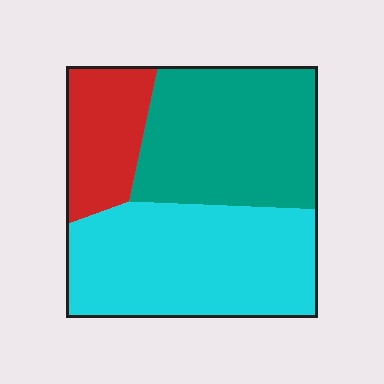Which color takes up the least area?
Red, at roughly 20%.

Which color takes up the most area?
Cyan, at roughly 45%.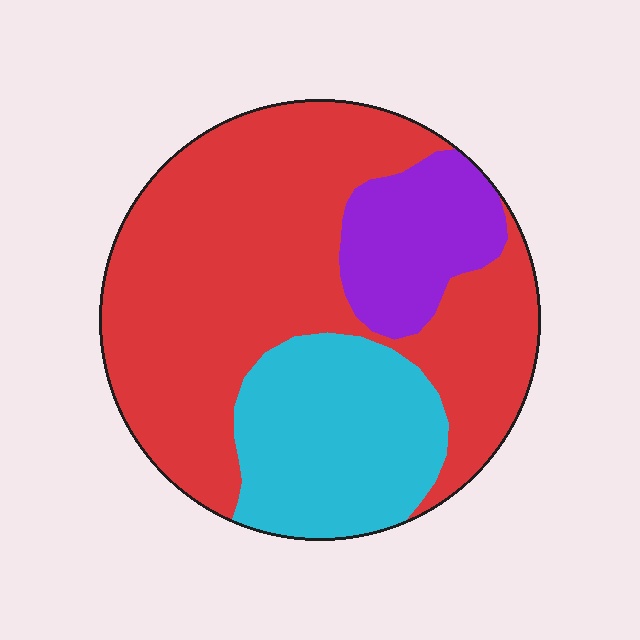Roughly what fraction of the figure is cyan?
Cyan covers about 25% of the figure.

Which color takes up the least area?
Purple, at roughly 15%.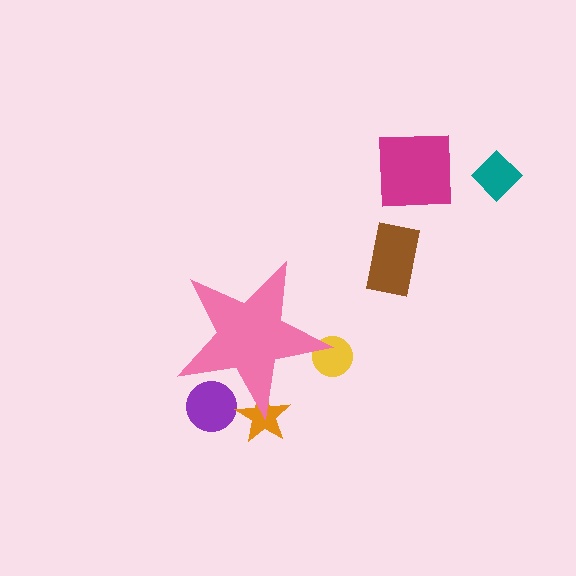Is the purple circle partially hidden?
Yes, the purple circle is partially hidden behind the pink star.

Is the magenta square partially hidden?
No, the magenta square is fully visible.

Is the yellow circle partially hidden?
Yes, the yellow circle is partially hidden behind the pink star.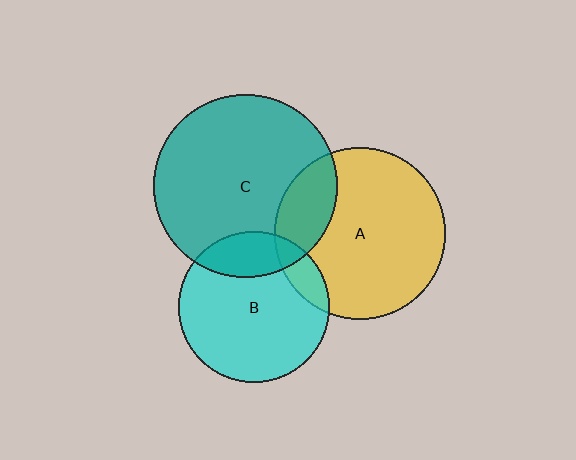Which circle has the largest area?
Circle C (teal).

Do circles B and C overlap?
Yes.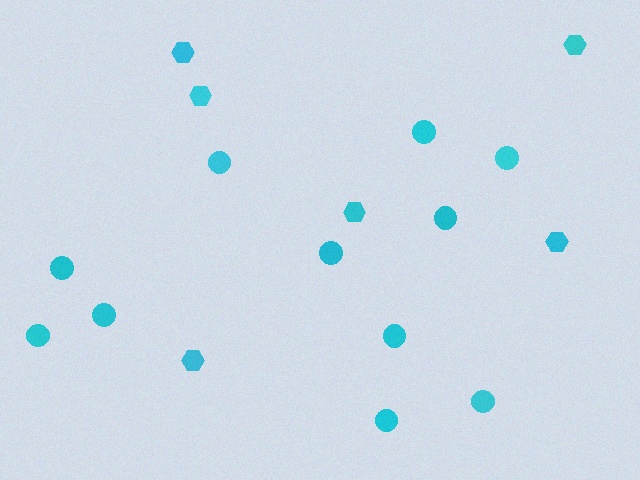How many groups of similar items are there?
There are 2 groups: one group of circles (11) and one group of hexagons (6).